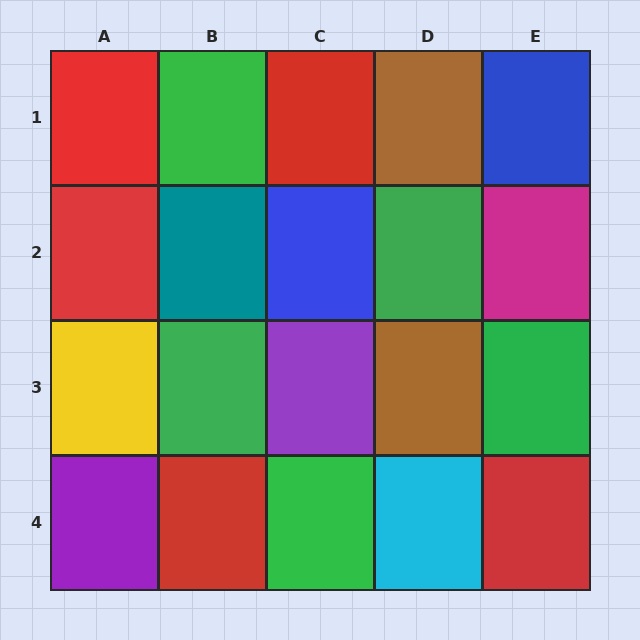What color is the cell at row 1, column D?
Brown.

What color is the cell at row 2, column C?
Blue.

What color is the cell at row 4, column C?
Green.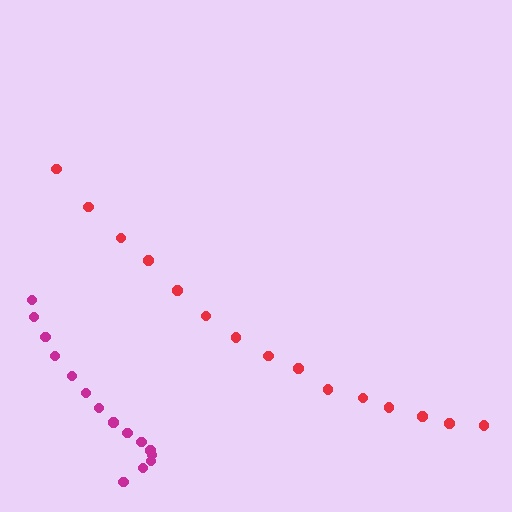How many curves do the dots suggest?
There are 2 distinct paths.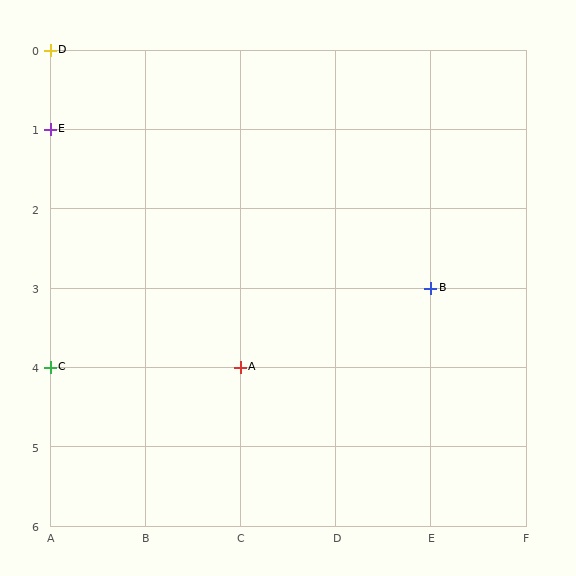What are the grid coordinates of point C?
Point C is at grid coordinates (A, 4).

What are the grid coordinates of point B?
Point B is at grid coordinates (E, 3).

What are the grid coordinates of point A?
Point A is at grid coordinates (C, 4).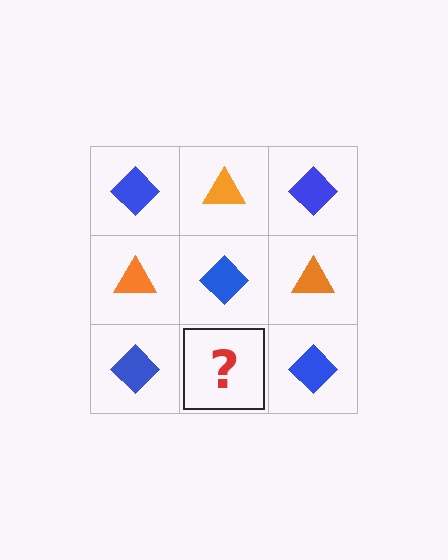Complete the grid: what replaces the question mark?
The question mark should be replaced with an orange triangle.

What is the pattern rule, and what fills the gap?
The rule is that it alternates blue diamond and orange triangle in a checkerboard pattern. The gap should be filled with an orange triangle.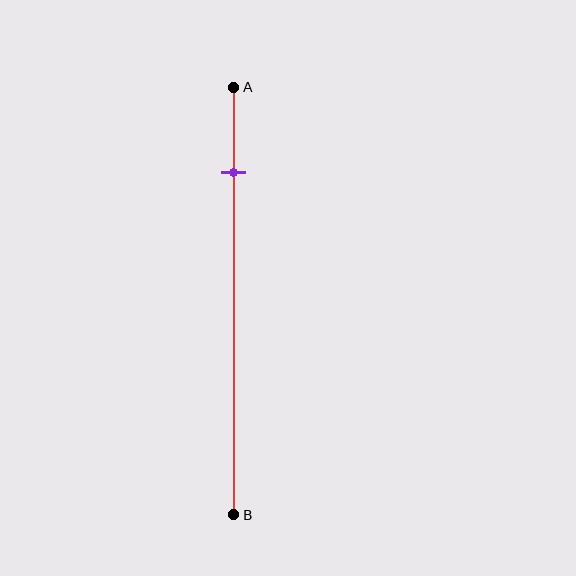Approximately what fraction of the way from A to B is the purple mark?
The purple mark is approximately 20% of the way from A to B.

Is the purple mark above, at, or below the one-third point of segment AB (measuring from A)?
The purple mark is above the one-third point of segment AB.